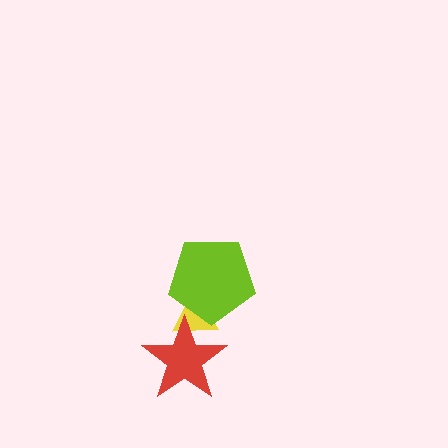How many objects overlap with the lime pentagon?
1 object overlaps with the lime pentagon.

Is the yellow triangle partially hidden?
Yes, it is partially covered by another shape.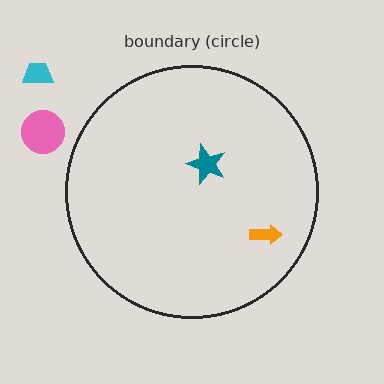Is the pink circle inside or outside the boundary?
Outside.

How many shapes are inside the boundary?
2 inside, 2 outside.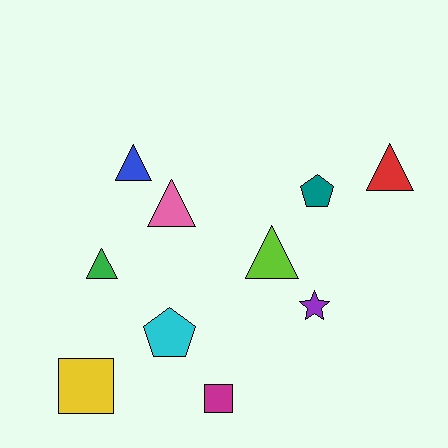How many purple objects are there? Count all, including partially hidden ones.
There is 1 purple object.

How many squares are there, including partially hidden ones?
There are 2 squares.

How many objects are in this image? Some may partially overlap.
There are 10 objects.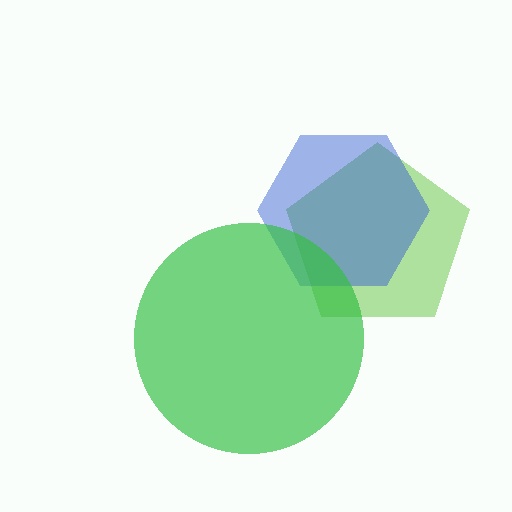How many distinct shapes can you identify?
There are 3 distinct shapes: a lime pentagon, a blue hexagon, a green circle.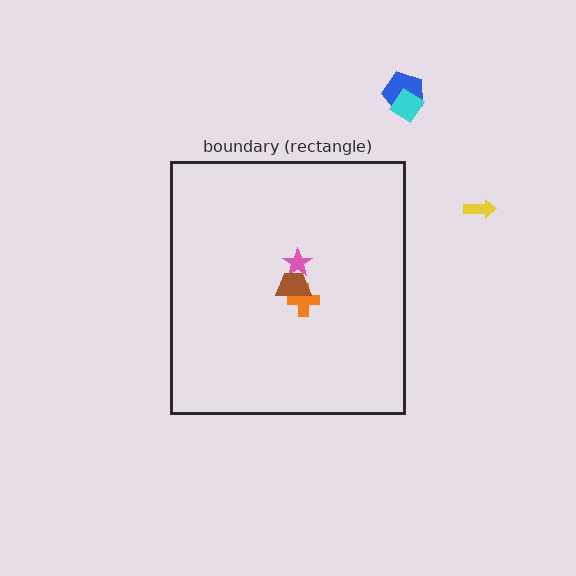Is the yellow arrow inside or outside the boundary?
Outside.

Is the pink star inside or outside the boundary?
Inside.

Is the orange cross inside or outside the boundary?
Inside.